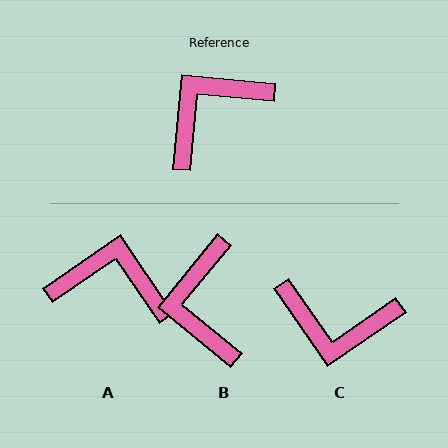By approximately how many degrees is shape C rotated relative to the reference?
Approximately 130 degrees counter-clockwise.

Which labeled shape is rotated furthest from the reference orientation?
C, about 130 degrees away.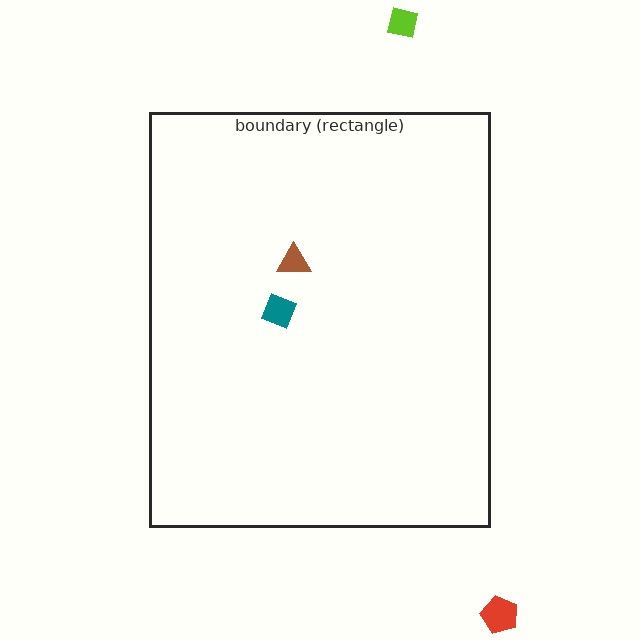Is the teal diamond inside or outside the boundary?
Inside.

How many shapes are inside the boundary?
2 inside, 2 outside.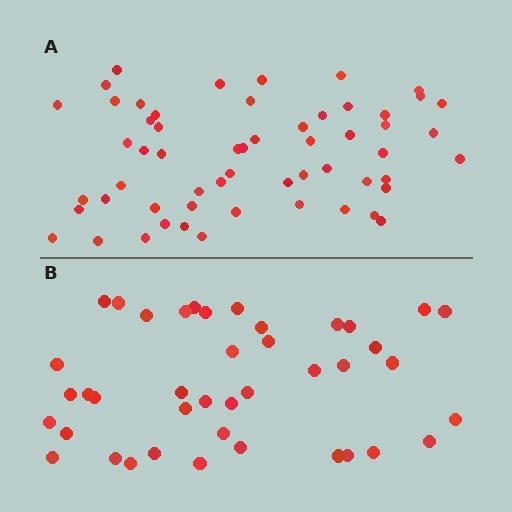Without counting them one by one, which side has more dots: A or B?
Region A (the top region) has more dots.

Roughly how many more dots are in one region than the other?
Region A has approximately 15 more dots than region B.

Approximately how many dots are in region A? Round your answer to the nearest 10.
About 60 dots. (The exact count is 57, which rounds to 60.)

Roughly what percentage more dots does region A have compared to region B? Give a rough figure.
About 40% more.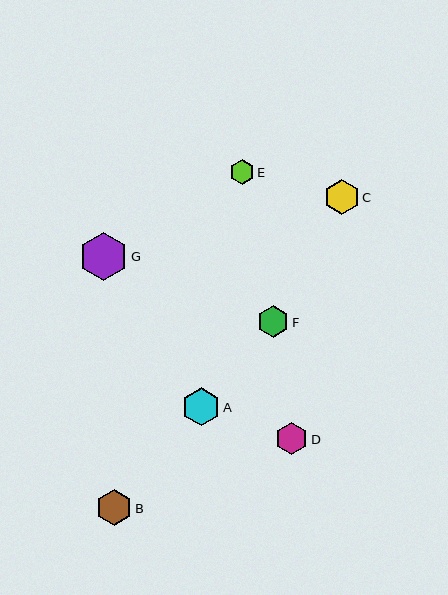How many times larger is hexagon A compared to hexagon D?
Hexagon A is approximately 1.2 times the size of hexagon D.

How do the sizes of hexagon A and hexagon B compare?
Hexagon A and hexagon B are approximately the same size.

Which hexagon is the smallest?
Hexagon E is the smallest with a size of approximately 24 pixels.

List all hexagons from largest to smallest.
From largest to smallest: G, A, B, C, D, F, E.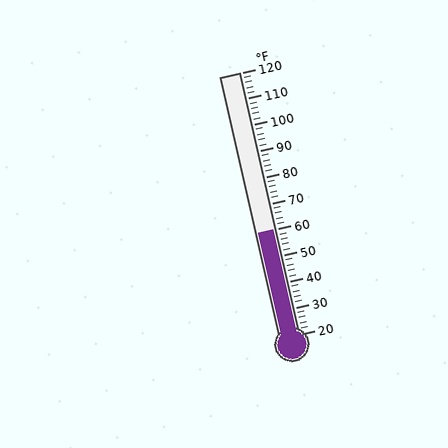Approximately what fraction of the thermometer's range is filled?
The thermometer is filled to approximately 40% of its range.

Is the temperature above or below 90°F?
The temperature is below 90°F.